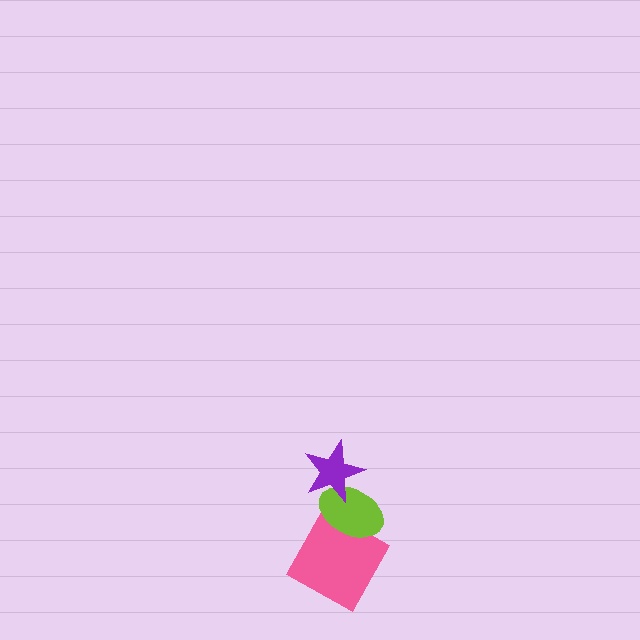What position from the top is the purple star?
The purple star is 1st from the top.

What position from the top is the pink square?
The pink square is 3rd from the top.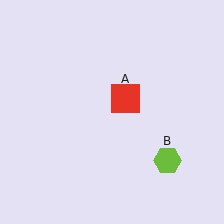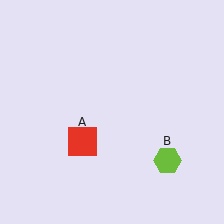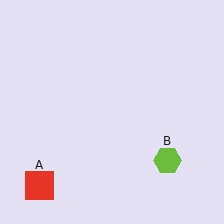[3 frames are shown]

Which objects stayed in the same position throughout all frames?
Lime hexagon (object B) remained stationary.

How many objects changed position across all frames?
1 object changed position: red square (object A).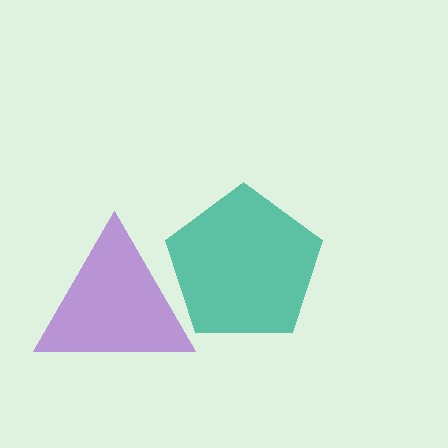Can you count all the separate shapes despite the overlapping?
Yes, there are 2 separate shapes.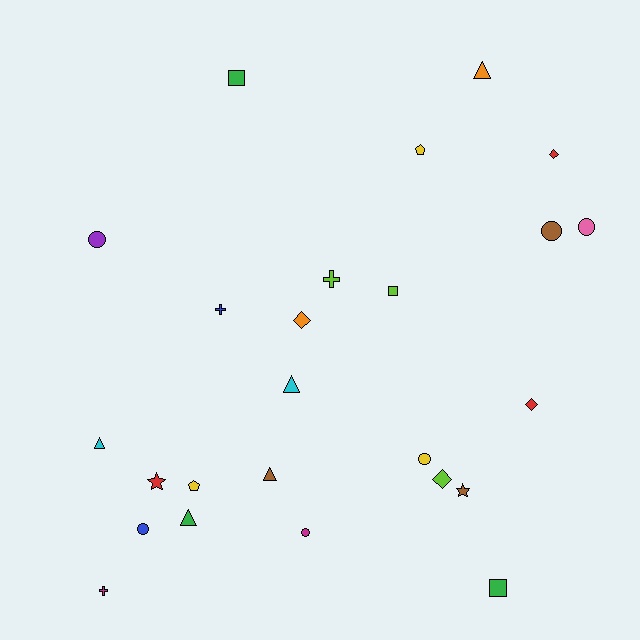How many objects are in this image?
There are 25 objects.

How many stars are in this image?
There are 2 stars.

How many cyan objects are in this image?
There are 2 cyan objects.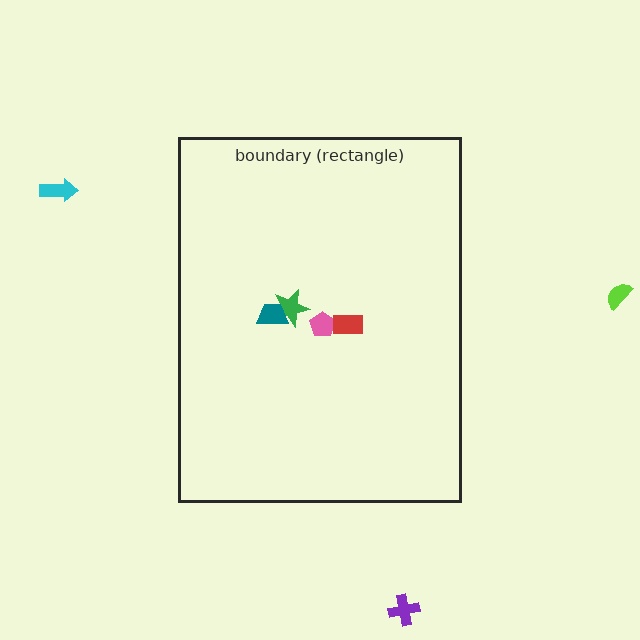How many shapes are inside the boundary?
4 inside, 3 outside.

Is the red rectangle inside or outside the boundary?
Inside.